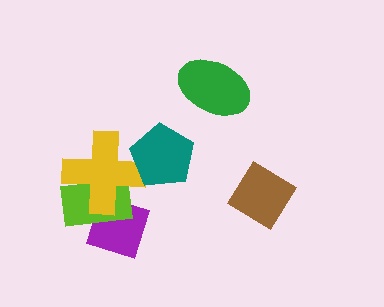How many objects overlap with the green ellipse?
0 objects overlap with the green ellipse.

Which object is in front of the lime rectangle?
The yellow cross is in front of the lime rectangle.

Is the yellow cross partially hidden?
Yes, it is partially covered by another shape.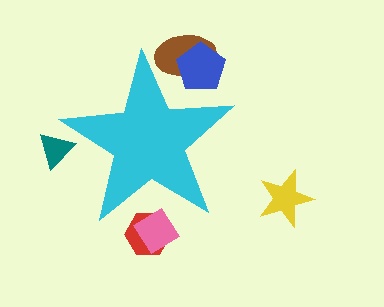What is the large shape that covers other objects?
A cyan star.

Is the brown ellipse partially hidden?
Yes, the brown ellipse is partially hidden behind the cyan star.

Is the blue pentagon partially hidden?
Yes, the blue pentagon is partially hidden behind the cyan star.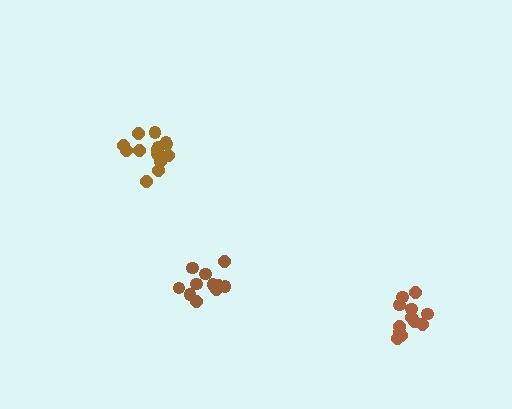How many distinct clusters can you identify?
There are 3 distinct clusters.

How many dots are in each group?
Group 1: 14 dots, Group 2: 12 dots, Group 3: 12 dots (38 total).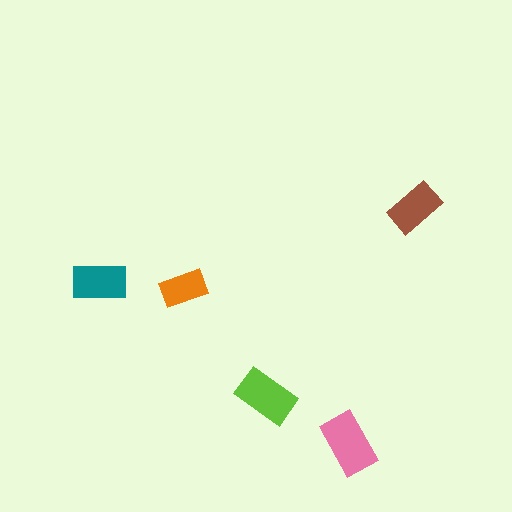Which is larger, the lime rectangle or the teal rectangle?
The lime one.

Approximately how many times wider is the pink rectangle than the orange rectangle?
About 1.5 times wider.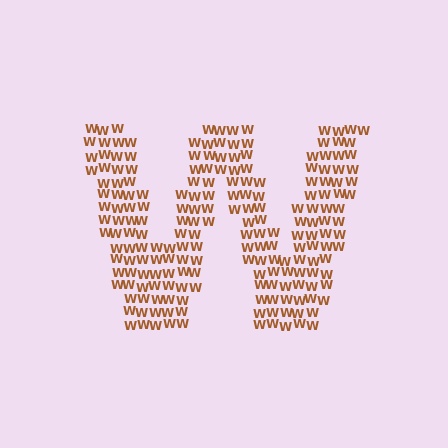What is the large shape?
The large shape is the letter W.